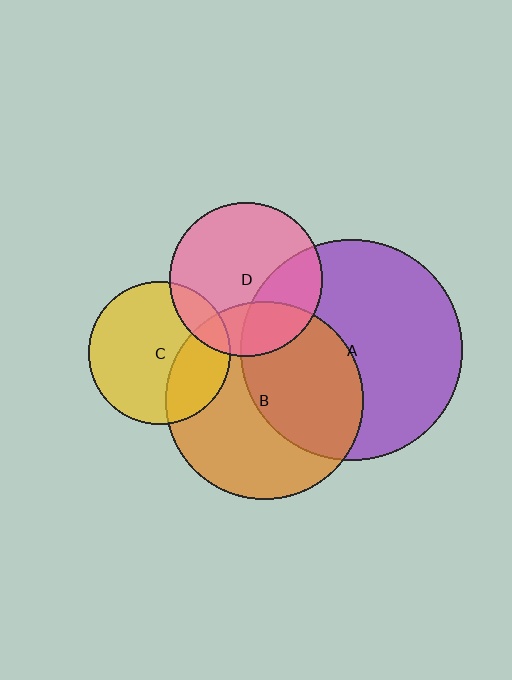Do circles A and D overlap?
Yes.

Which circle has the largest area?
Circle A (purple).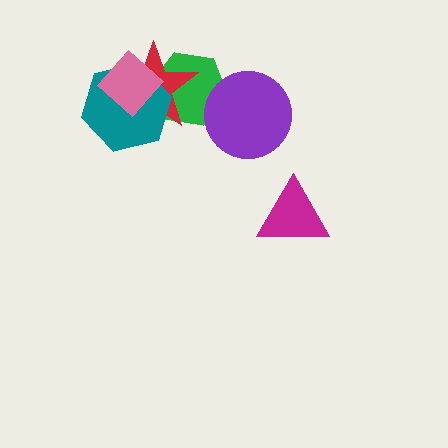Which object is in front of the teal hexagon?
The pink diamond is in front of the teal hexagon.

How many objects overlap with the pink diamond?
3 objects overlap with the pink diamond.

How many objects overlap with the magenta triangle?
0 objects overlap with the magenta triangle.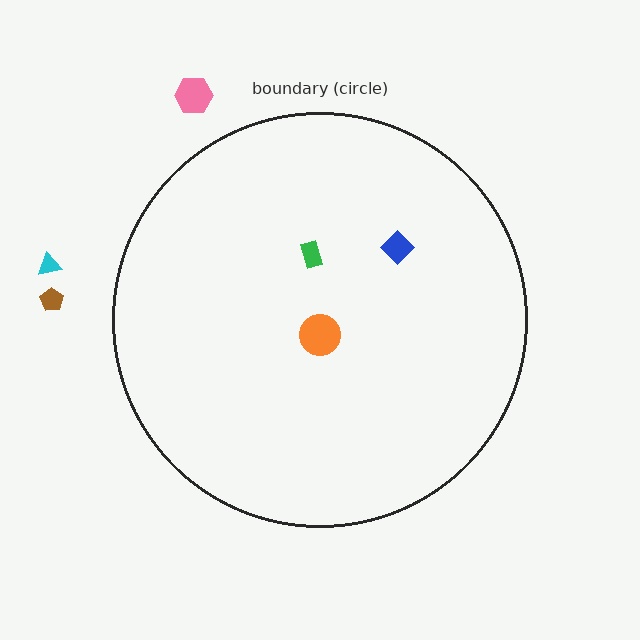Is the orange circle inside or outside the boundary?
Inside.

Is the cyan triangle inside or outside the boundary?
Outside.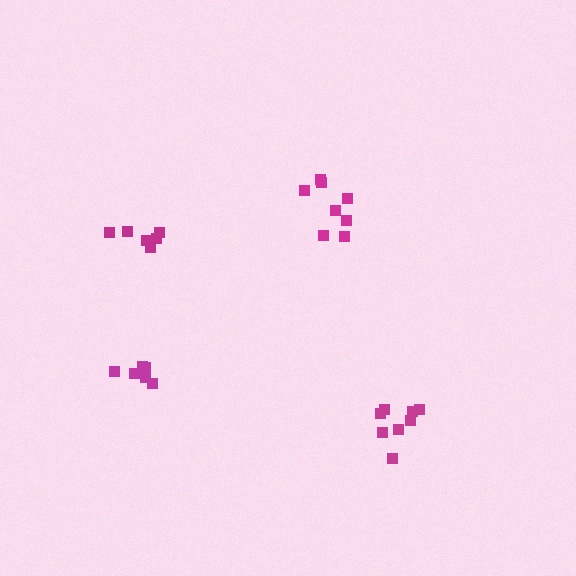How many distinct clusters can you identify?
There are 4 distinct clusters.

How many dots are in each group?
Group 1: 8 dots, Group 2: 6 dots, Group 3: 8 dots, Group 4: 6 dots (28 total).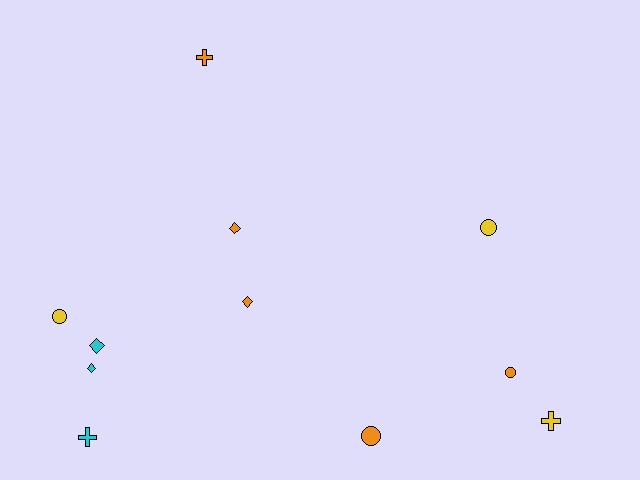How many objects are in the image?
There are 11 objects.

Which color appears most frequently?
Orange, with 5 objects.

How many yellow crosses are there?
There is 1 yellow cross.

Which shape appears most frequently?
Diamond, with 4 objects.